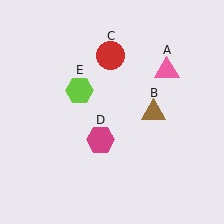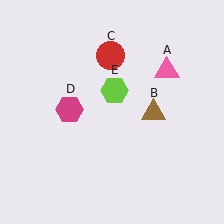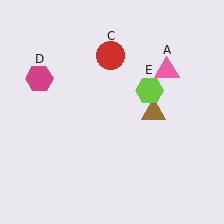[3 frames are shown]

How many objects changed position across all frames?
2 objects changed position: magenta hexagon (object D), lime hexagon (object E).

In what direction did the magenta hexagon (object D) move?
The magenta hexagon (object D) moved up and to the left.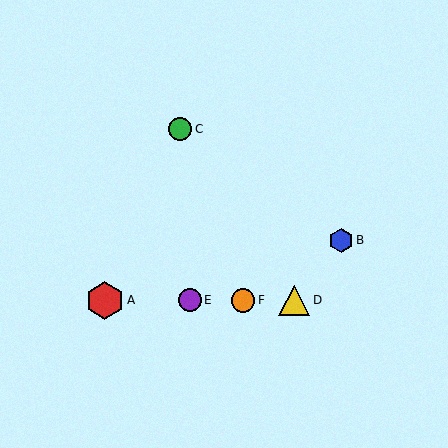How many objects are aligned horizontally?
4 objects (A, D, E, F) are aligned horizontally.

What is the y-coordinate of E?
Object E is at y≈300.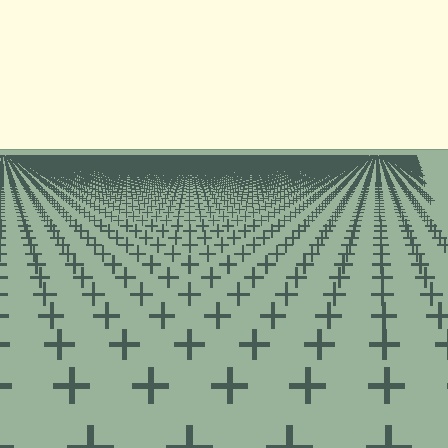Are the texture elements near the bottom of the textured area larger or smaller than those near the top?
Larger. Near the bottom, elements are closer to the viewer and appear at a bigger on-screen size.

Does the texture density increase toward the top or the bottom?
Density increases toward the top.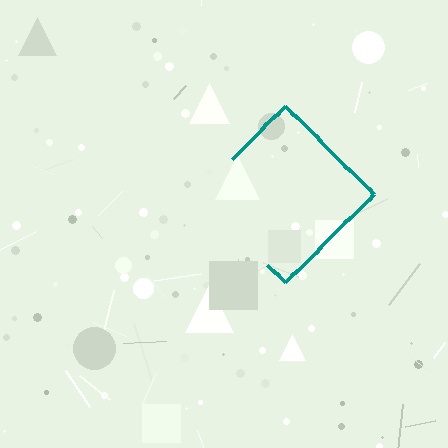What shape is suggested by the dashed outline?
The dashed outline suggests a diamond.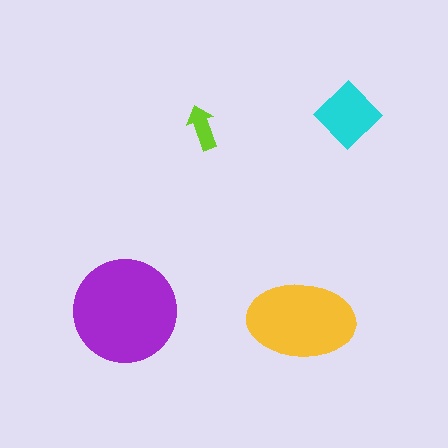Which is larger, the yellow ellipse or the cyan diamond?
The yellow ellipse.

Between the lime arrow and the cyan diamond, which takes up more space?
The cyan diamond.